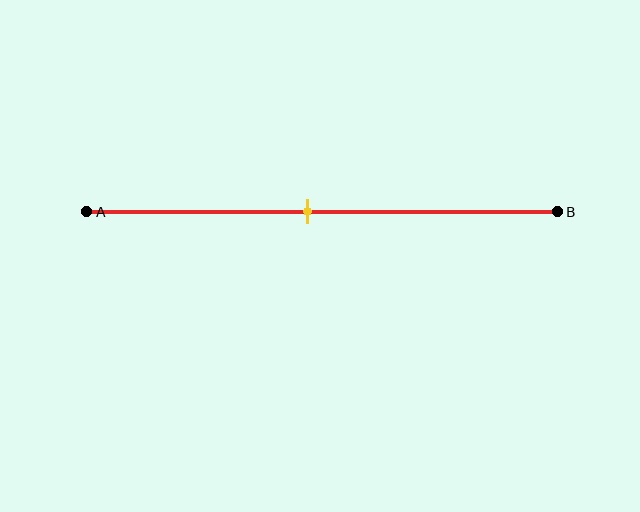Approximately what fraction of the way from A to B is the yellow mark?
The yellow mark is approximately 45% of the way from A to B.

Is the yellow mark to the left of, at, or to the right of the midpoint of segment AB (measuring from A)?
The yellow mark is to the left of the midpoint of segment AB.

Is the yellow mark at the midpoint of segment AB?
No, the mark is at about 45% from A, not at the 50% midpoint.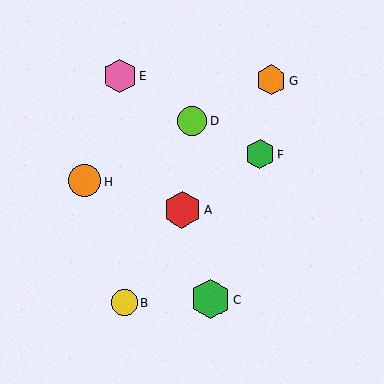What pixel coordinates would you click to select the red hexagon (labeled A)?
Click at (182, 210) to select the red hexagon A.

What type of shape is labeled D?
Shape D is a lime circle.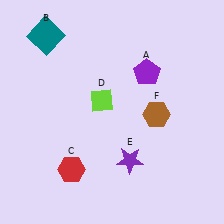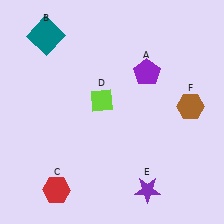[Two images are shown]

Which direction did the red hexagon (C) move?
The red hexagon (C) moved down.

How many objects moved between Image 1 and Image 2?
3 objects moved between the two images.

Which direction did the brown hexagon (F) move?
The brown hexagon (F) moved right.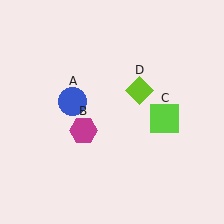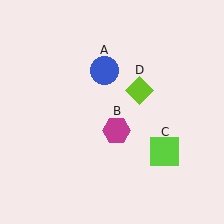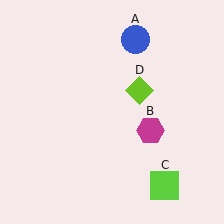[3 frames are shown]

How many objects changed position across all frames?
3 objects changed position: blue circle (object A), magenta hexagon (object B), lime square (object C).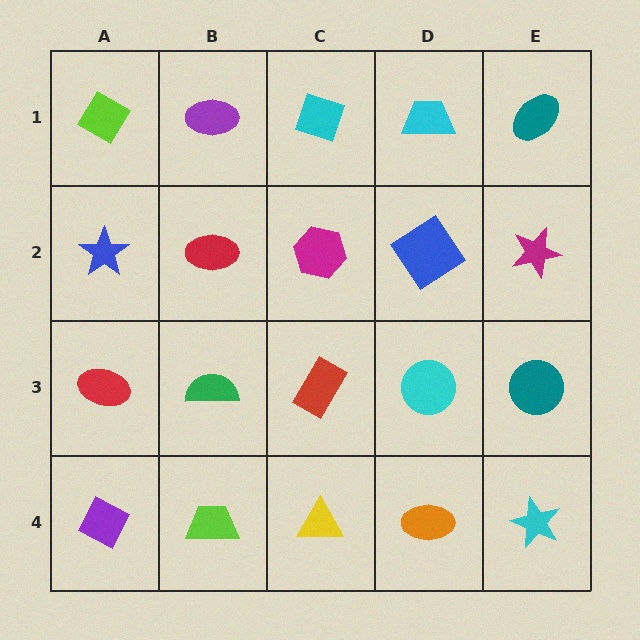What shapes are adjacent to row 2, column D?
A cyan trapezoid (row 1, column D), a cyan circle (row 3, column D), a magenta hexagon (row 2, column C), a magenta star (row 2, column E).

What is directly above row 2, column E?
A teal ellipse.